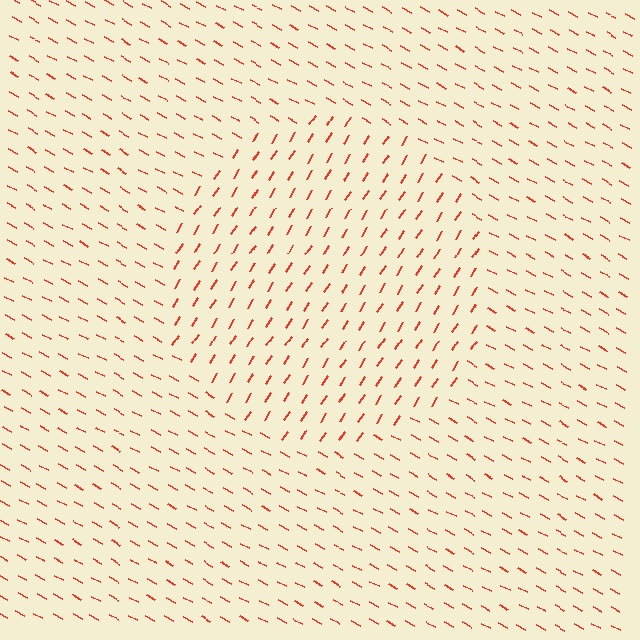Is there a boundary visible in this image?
Yes, there is a texture boundary formed by a change in line orientation.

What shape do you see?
I see a circle.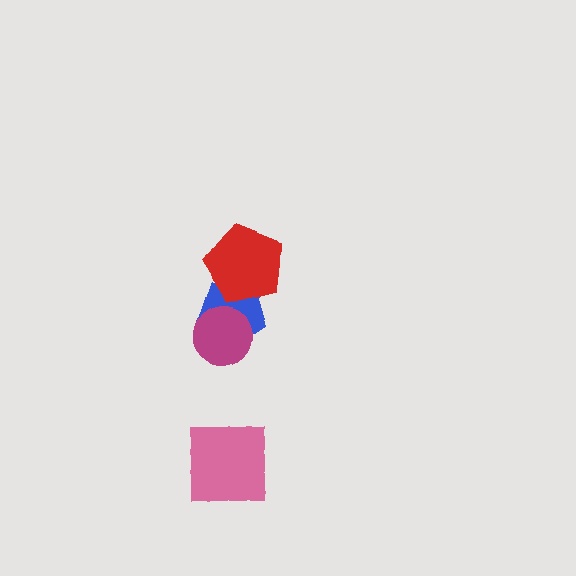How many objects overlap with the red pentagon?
1 object overlaps with the red pentagon.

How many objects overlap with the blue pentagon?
2 objects overlap with the blue pentagon.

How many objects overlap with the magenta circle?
1 object overlaps with the magenta circle.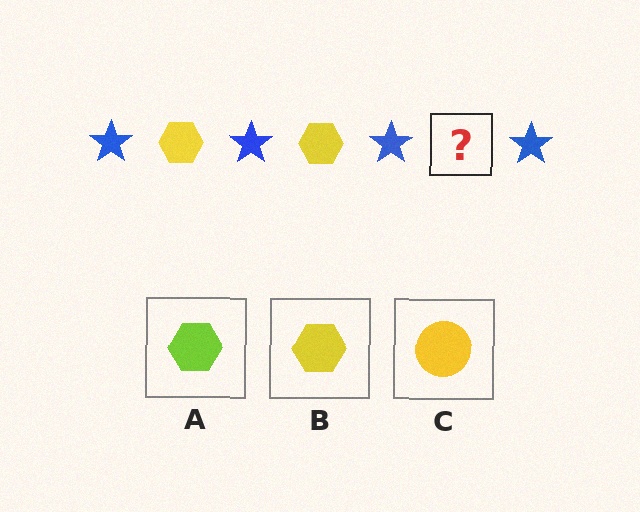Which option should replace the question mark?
Option B.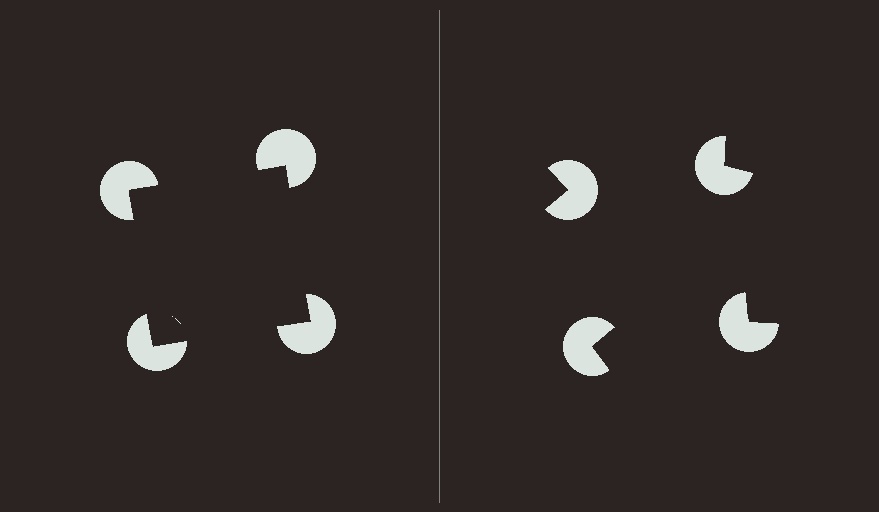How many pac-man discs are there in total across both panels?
8 — 4 on each side.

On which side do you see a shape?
An illusory square appears on the left side. On the right side the wedge cuts are rotated, so no coherent shape forms.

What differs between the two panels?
The pac-man discs are positioned identically on both sides; only the wedge orientations differ. On the left they align to a square; on the right they are misaligned.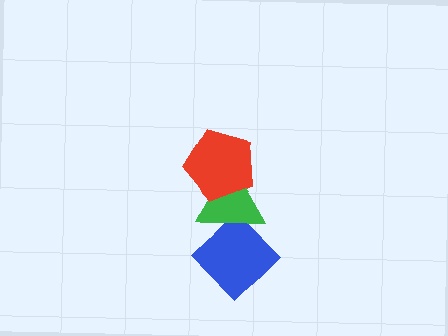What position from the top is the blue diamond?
The blue diamond is 3rd from the top.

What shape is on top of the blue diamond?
The green triangle is on top of the blue diamond.